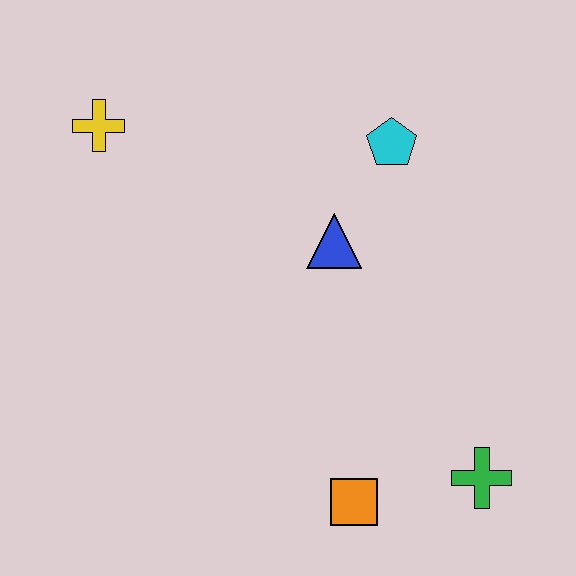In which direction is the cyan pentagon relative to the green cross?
The cyan pentagon is above the green cross.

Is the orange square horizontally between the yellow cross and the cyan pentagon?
Yes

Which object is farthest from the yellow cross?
The green cross is farthest from the yellow cross.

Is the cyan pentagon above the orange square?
Yes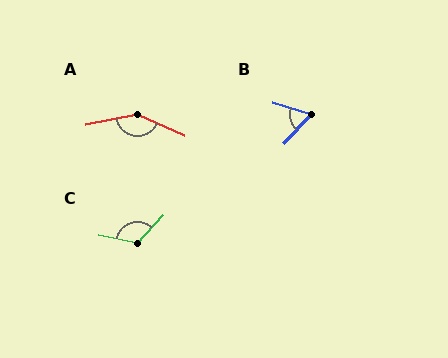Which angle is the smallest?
B, at approximately 63 degrees.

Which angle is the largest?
A, at approximately 145 degrees.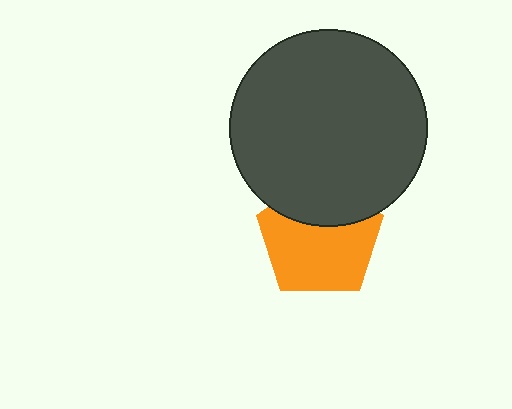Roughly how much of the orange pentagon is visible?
Most of it is visible (roughly 67%).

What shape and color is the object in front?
The object in front is a dark gray circle.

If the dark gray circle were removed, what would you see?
You would see the complete orange pentagon.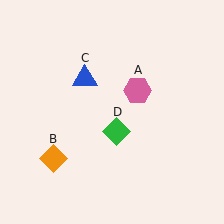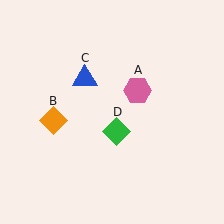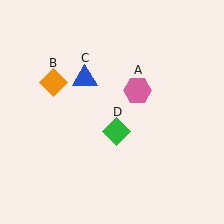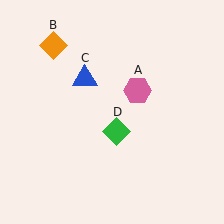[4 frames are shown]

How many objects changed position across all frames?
1 object changed position: orange diamond (object B).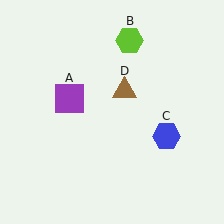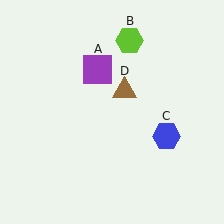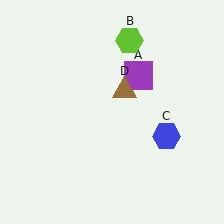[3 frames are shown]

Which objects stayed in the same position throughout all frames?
Lime hexagon (object B) and blue hexagon (object C) and brown triangle (object D) remained stationary.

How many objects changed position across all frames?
1 object changed position: purple square (object A).